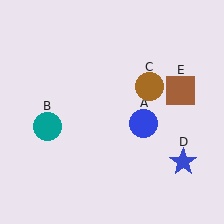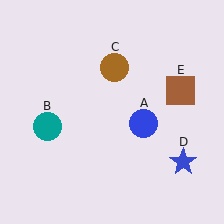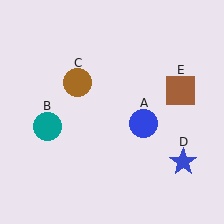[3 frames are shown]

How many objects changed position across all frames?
1 object changed position: brown circle (object C).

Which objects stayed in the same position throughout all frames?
Blue circle (object A) and teal circle (object B) and blue star (object D) and brown square (object E) remained stationary.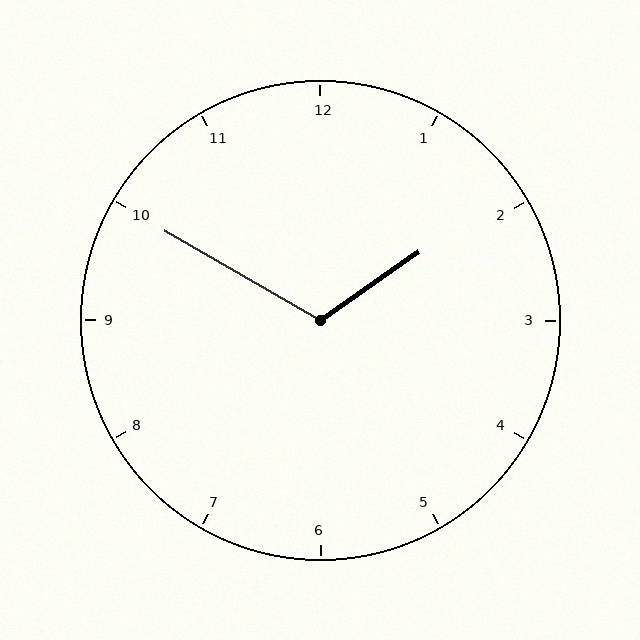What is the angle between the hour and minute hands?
Approximately 115 degrees.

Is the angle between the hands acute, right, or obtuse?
It is obtuse.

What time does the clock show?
1:50.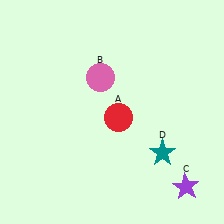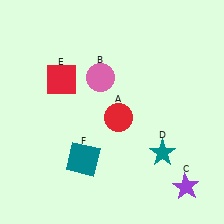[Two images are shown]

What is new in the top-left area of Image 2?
A red square (E) was added in the top-left area of Image 2.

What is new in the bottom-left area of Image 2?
A teal square (F) was added in the bottom-left area of Image 2.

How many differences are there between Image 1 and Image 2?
There are 2 differences between the two images.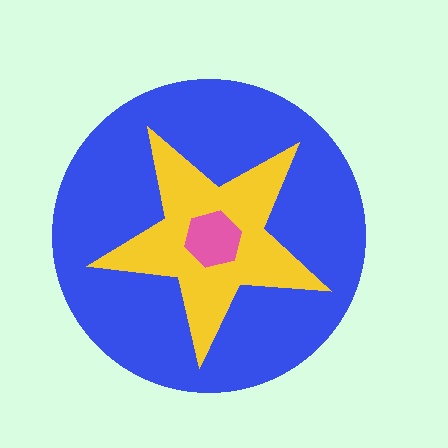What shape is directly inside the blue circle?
The yellow star.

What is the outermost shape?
The blue circle.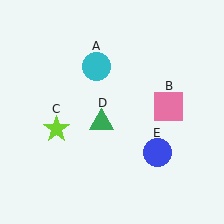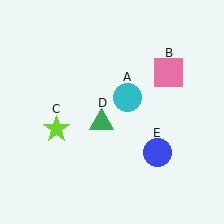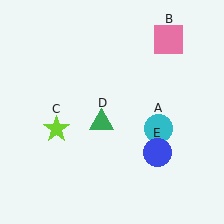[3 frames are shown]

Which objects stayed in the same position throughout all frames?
Lime star (object C) and green triangle (object D) and blue circle (object E) remained stationary.